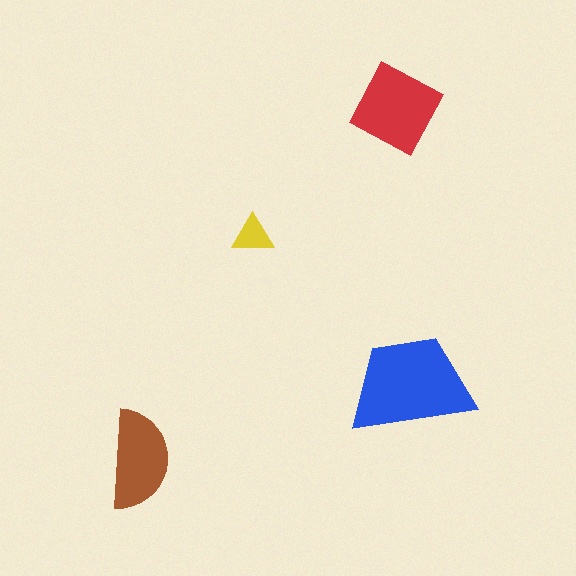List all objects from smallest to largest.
The yellow triangle, the brown semicircle, the red square, the blue trapezoid.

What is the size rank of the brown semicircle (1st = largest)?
3rd.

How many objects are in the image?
There are 4 objects in the image.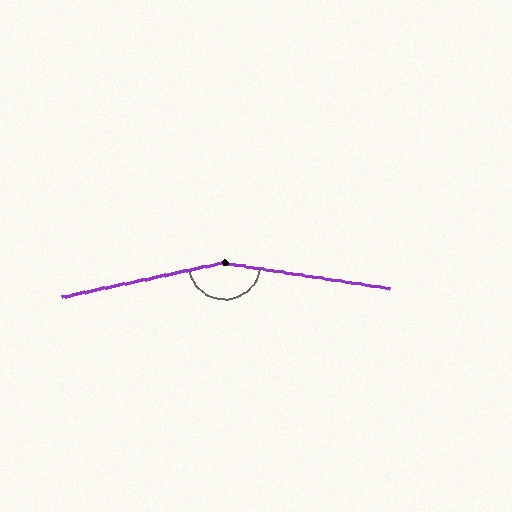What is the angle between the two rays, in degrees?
Approximately 159 degrees.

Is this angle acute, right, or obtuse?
It is obtuse.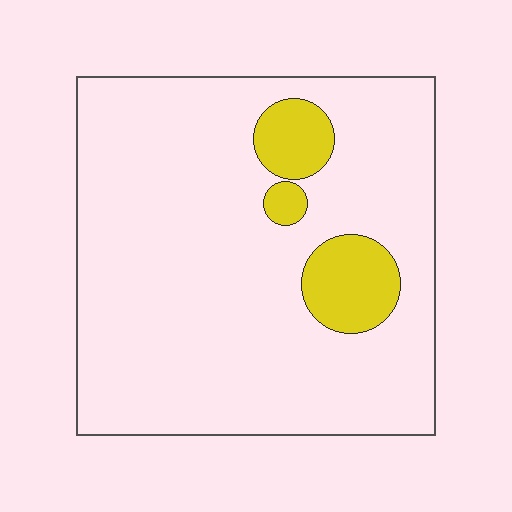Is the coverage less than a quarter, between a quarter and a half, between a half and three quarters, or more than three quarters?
Less than a quarter.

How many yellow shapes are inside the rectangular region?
3.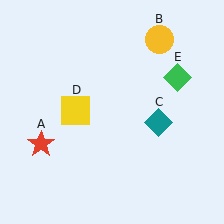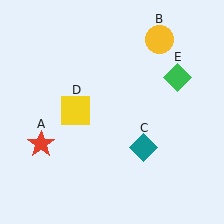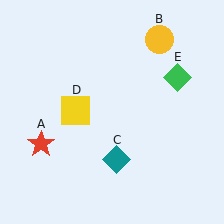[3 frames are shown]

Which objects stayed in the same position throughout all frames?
Red star (object A) and yellow circle (object B) and yellow square (object D) and green diamond (object E) remained stationary.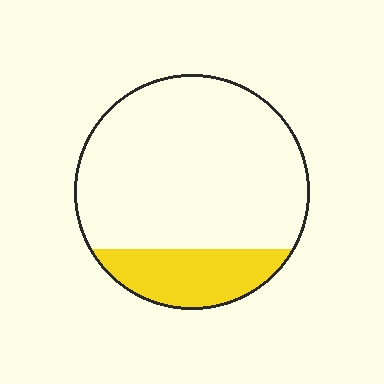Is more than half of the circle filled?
No.